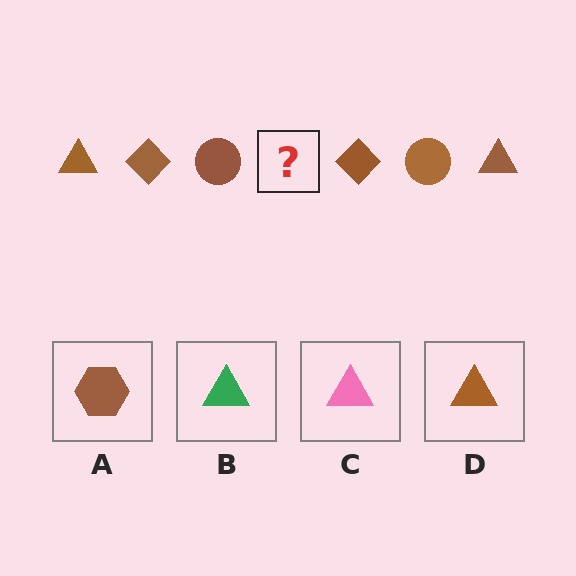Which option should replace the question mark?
Option D.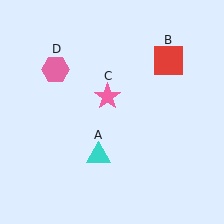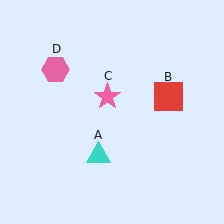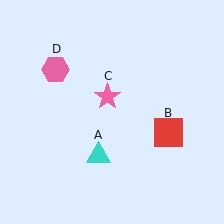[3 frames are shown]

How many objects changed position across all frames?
1 object changed position: red square (object B).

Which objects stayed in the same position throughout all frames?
Cyan triangle (object A) and pink star (object C) and pink hexagon (object D) remained stationary.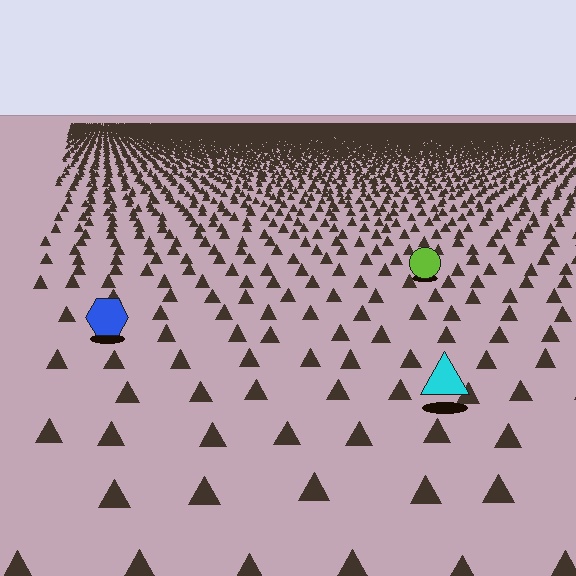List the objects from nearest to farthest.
From nearest to farthest: the cyan triangle, the blue hexagon, the lime circle.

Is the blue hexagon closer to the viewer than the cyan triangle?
No. The cyan triangle is closer — you can tell from the texture gradient: the ground texture is coarser near it.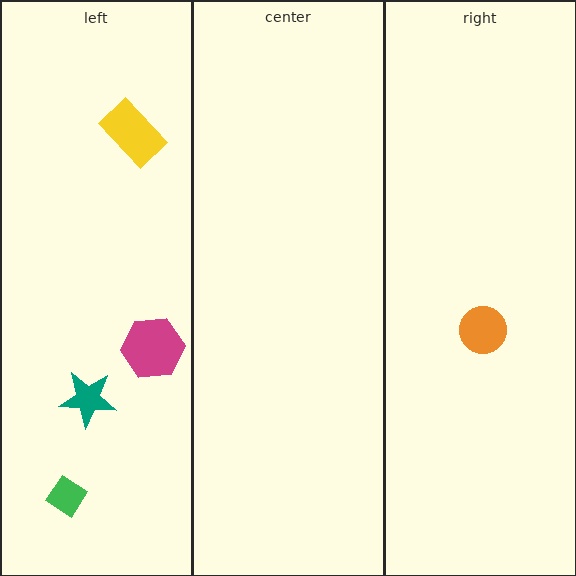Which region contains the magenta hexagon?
The left region.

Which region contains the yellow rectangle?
The left region.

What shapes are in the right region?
The orange circle.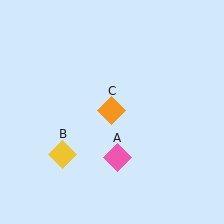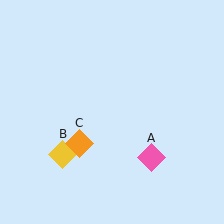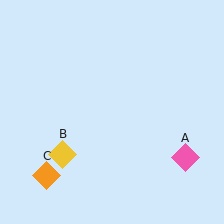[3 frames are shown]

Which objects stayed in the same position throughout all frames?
Yellow diamond (object B) remained stationary.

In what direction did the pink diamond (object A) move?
The pink diamond (object A) moved right.